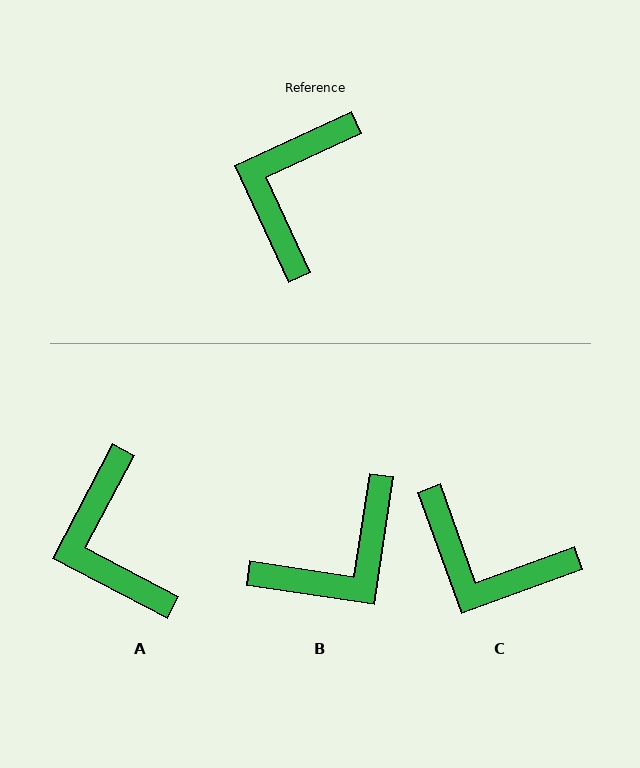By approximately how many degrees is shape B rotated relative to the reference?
Approximately 146 degrees counter-clockwise.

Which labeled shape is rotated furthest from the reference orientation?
B, about 146 degrees away.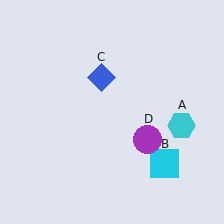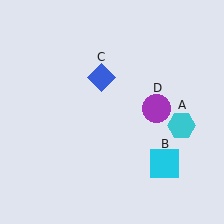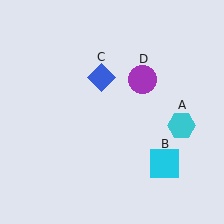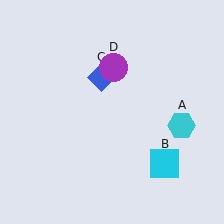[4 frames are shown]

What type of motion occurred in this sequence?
The purple circle (object D) rotated counterclockwise around the center of the scene.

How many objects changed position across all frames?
1 object changed position: purple circle (object D).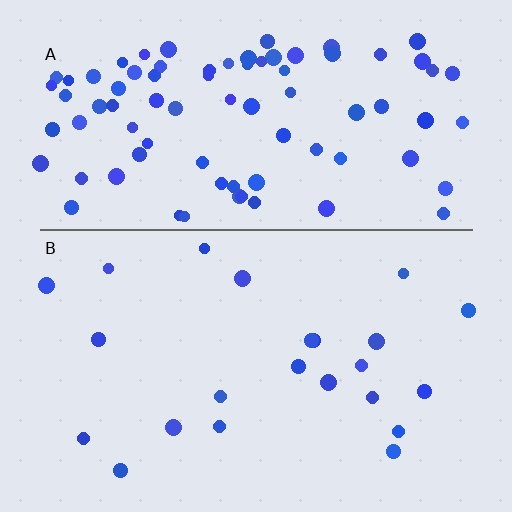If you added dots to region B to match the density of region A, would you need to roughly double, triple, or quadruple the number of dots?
Approximately quadruple.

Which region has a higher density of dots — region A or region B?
A (the top).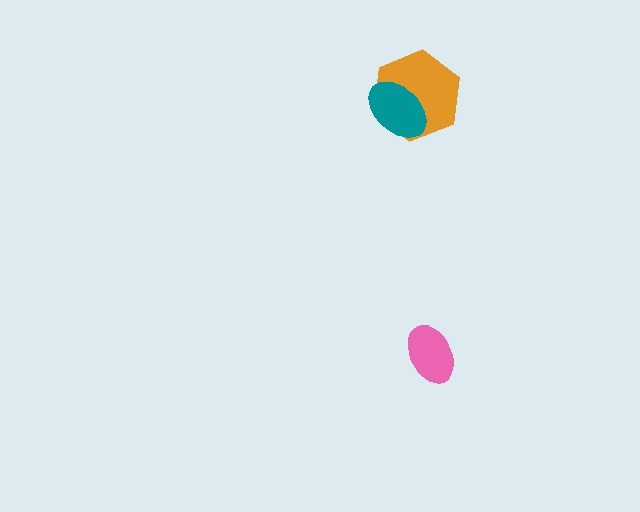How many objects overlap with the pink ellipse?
0 objects overlap with the pink ellipse.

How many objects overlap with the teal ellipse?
1 object overlaps with the teal ellipse.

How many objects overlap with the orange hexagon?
1 object overlaps with the orange hexagon.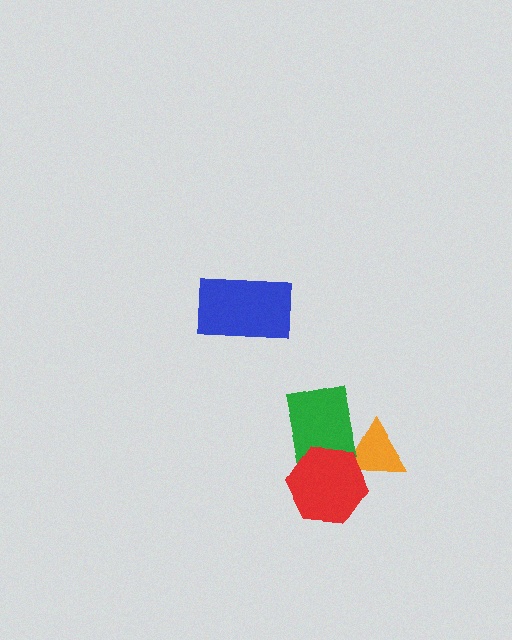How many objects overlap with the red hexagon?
2 objects overlap with the red hexagon.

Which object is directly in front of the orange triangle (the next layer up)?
The green rectangle is directly in front of the orange triangle.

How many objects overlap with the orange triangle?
2 objects overlap with the orange triangle.